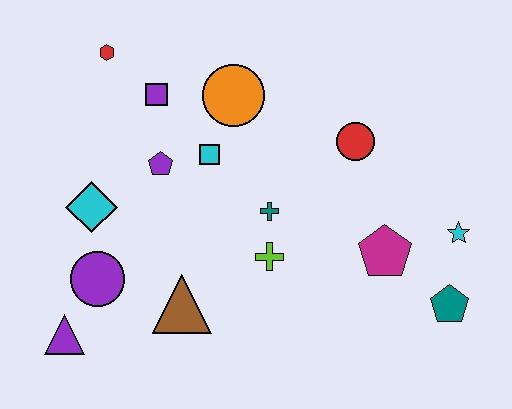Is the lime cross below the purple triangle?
No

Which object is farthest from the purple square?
The teal pentagon is farthest from the purple square.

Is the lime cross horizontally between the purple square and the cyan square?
No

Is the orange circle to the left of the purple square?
No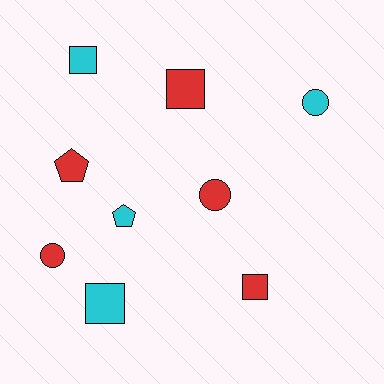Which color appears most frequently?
Red, with 5 objects.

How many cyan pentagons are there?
There is 1 cyan pentagon.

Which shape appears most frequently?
Square, with 4 objects.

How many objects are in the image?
There are 9 objects.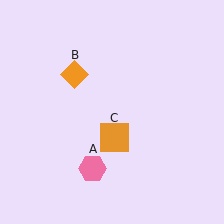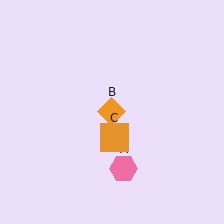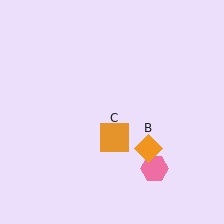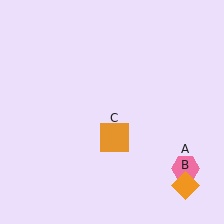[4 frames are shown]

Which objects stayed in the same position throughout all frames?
Orange square (object C) remained stationary.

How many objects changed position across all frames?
2 objects changed position: pink hexagon (object A), orange diamond (object B).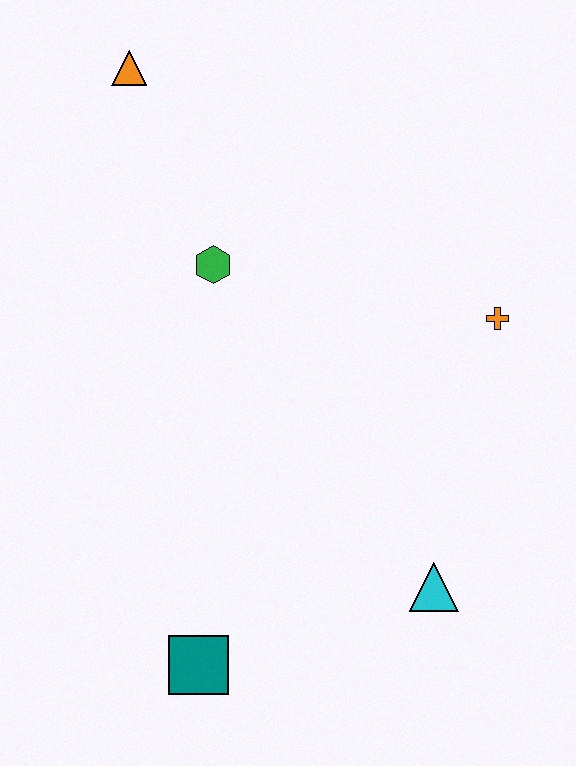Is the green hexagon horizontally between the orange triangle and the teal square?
No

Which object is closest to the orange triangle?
The green hexagon is closest to the orange triangle.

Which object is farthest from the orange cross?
The teal square is farthest from the orange cross.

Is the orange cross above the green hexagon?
No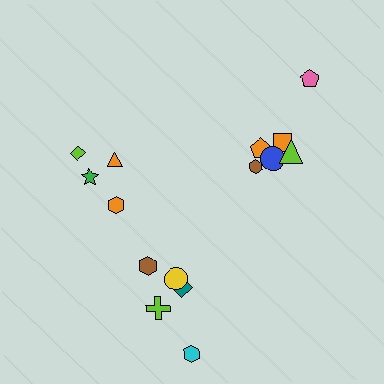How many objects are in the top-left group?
There are 4 objects.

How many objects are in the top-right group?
There are 6 objects.